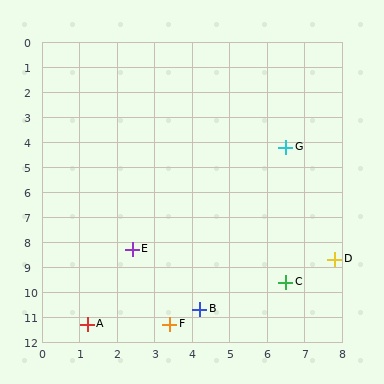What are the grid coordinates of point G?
Point G is at approximately (6.5, 4.2).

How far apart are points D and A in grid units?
Points D and A are about 7.1 grid units apart.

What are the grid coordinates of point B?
Point B is at approximately (4.2, 10.7).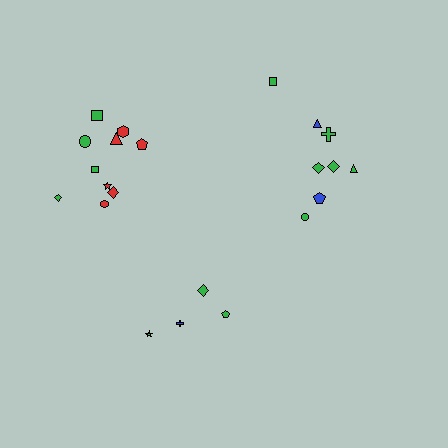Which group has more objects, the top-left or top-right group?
The top-left group.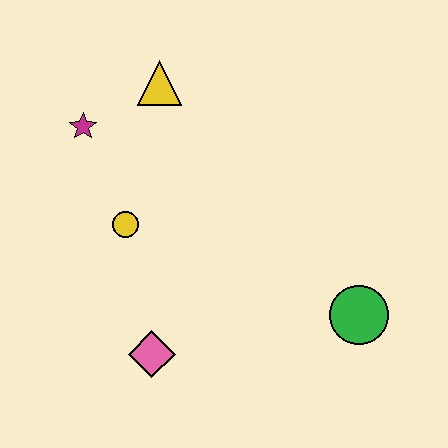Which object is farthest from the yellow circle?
The green circle is farthest from the yellow circle.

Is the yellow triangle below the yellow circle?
No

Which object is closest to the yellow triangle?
The magenta star is closest to the yellow triangle.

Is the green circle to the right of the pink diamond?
Yes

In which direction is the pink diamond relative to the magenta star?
The pink diamond is below the magenta star.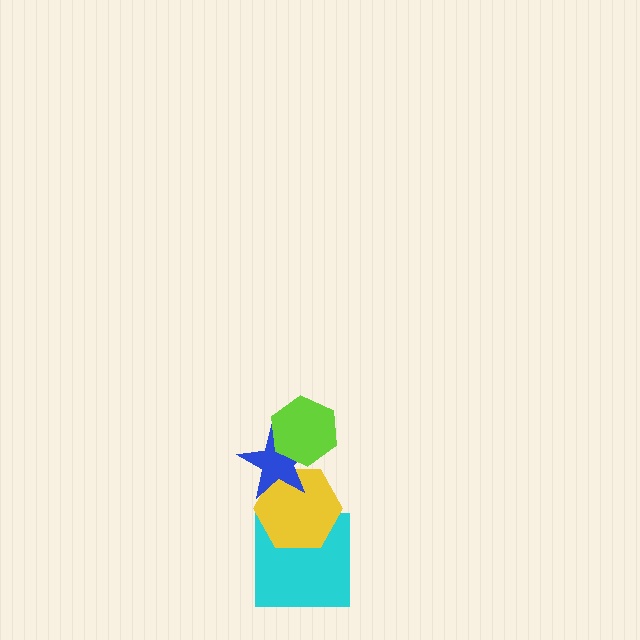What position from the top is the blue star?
The blue star is 2nd from the top.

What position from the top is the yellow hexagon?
The yellow hexagon is 3rd from the top.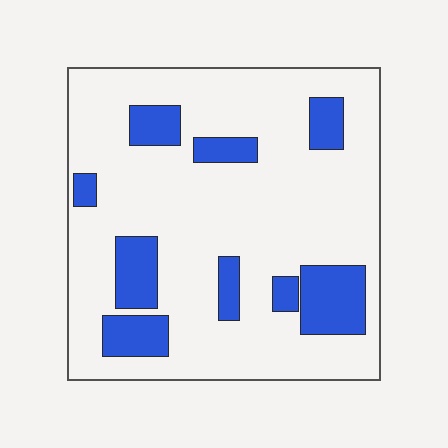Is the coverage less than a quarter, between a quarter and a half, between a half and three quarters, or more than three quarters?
Less than a quarter.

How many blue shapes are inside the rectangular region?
9.